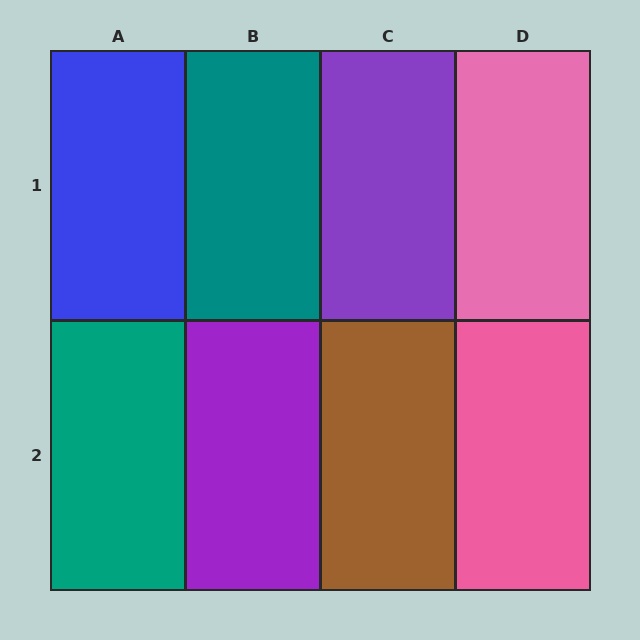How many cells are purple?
2 cells are purple.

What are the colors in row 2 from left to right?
Teal, purple, brown, pink.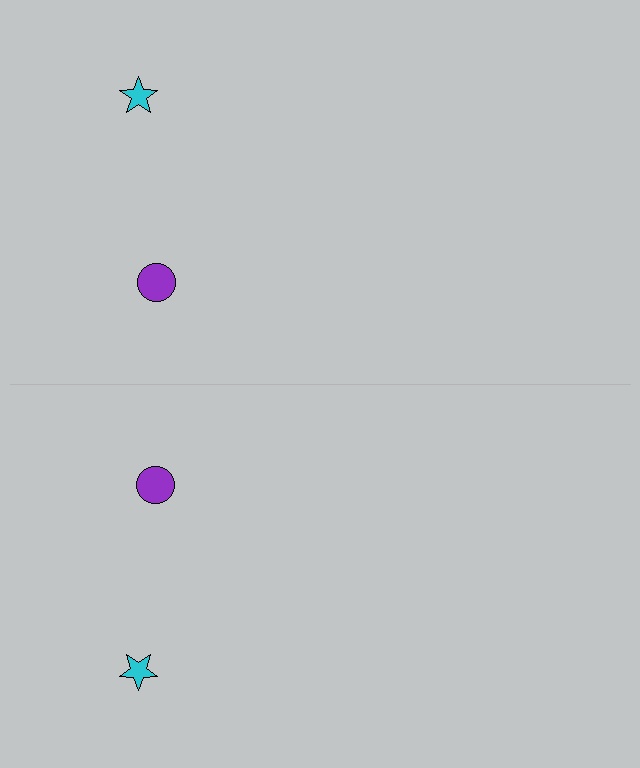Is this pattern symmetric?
Yes, this pattern has bilateral (reflection) symmetry.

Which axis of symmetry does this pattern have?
The pattern has a horizontal axis of symmetry running through the center of the image.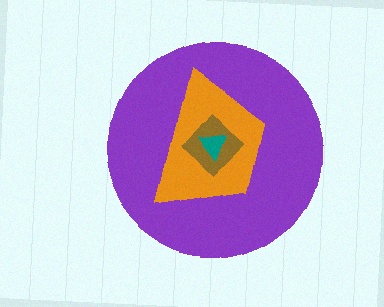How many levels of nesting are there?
4.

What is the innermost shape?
The teal triangle.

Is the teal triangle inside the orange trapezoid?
Yes.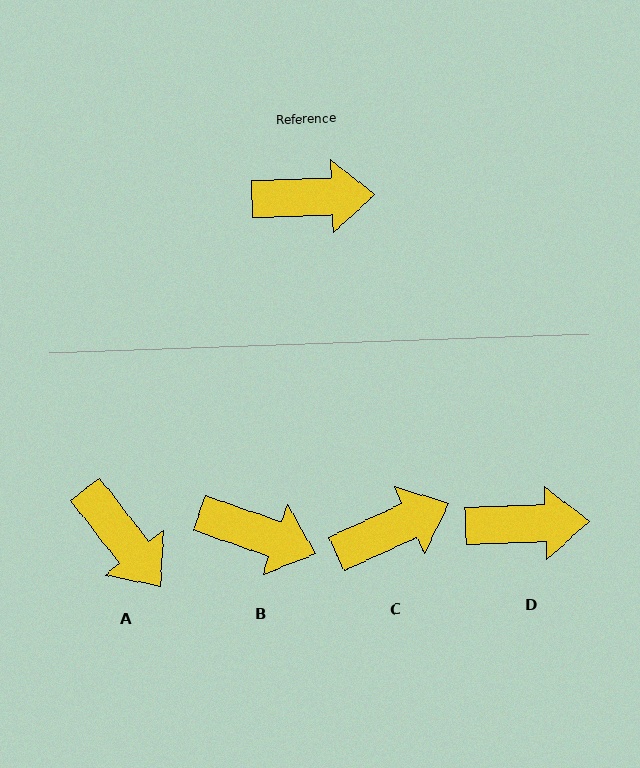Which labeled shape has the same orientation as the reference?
D.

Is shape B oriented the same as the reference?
No, it is off by about 21 degrees.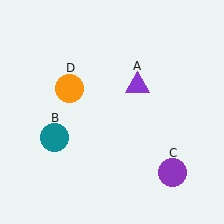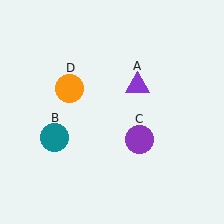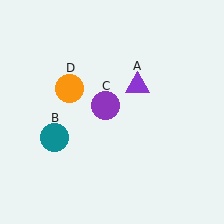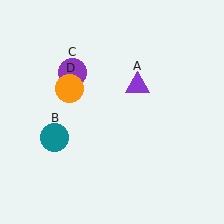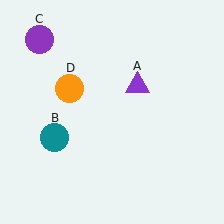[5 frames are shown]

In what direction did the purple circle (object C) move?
The purple circle (object C) moved up and to the left.